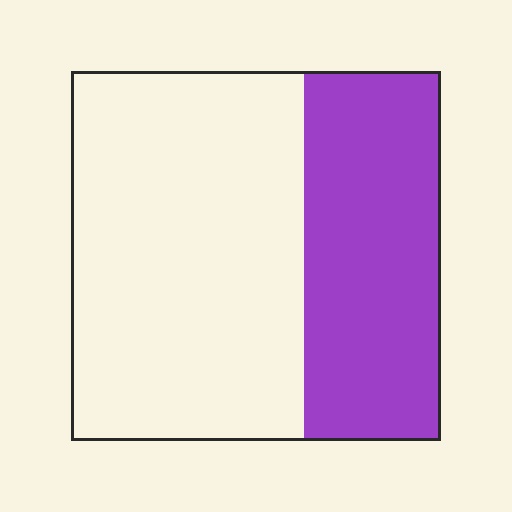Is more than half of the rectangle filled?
No.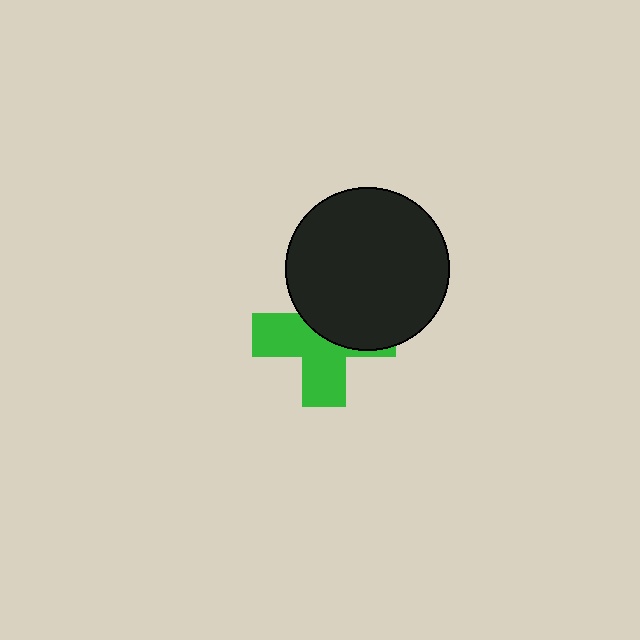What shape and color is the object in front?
The object in front is a black circle.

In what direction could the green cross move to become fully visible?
The green cross could move down. That would shift it out from behind the black circle entirely.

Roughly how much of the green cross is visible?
About half of it is visible (roughly 53%).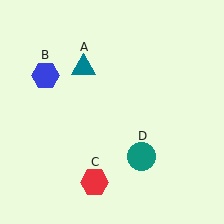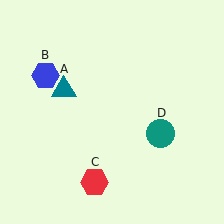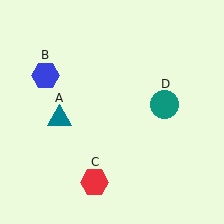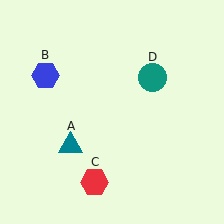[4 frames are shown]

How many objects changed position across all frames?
2 objects changed position: teal triangle (object A), teal circle (object D).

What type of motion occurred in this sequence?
The teal triangle (object A), teal circle (object D) rotated counterclockwise around the center of the scene.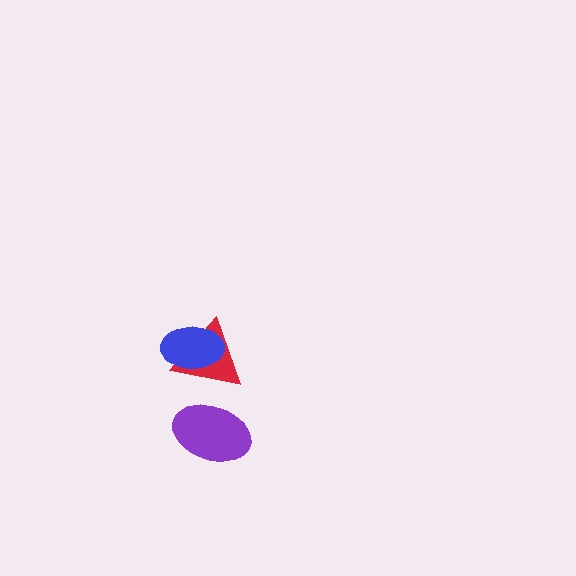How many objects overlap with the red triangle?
1 object overlaps with the red triangle.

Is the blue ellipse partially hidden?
No, no other shape covers it.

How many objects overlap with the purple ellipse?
0 objects overlap with the purple ellipse.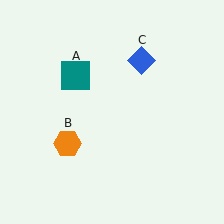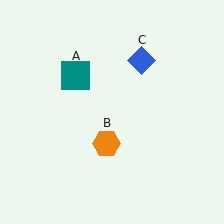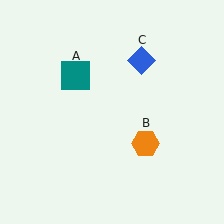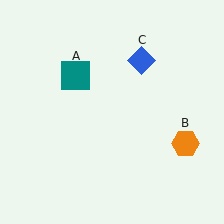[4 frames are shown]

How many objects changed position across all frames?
1 object changed position: orange hexagon (object B).